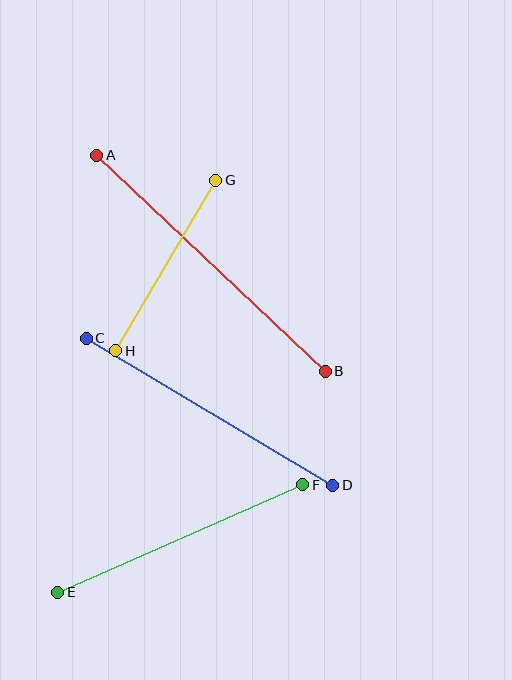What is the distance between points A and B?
The distance is approximately 314 pixels.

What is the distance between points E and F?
The distance is approximately 268 pixels.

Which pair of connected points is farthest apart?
Points A and B are farthest apart.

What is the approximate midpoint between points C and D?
The midpoint is at approximately (209, 412) pixels.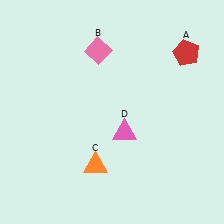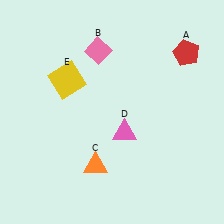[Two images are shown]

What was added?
A yellow square (E) was added in Image 2.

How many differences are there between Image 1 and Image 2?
There is 1 difference between the two images.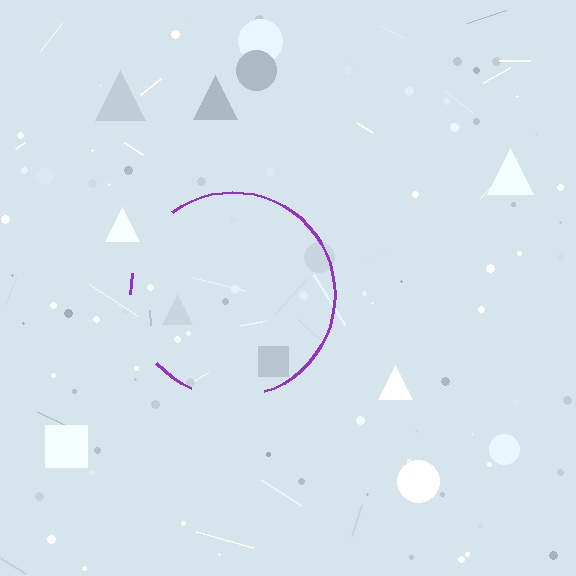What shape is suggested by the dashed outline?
The dashed outline suggests a circle.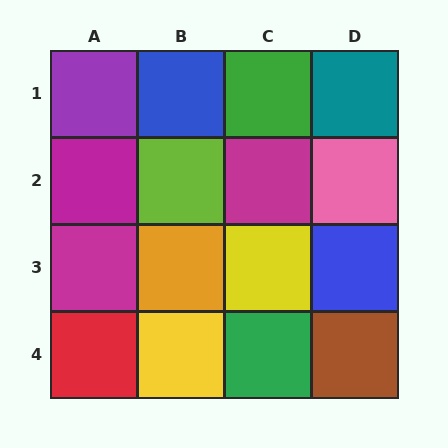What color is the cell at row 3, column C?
Yellow.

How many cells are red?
1 cell is red.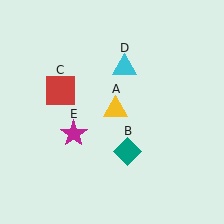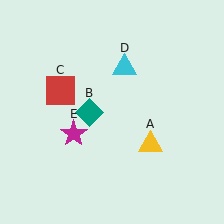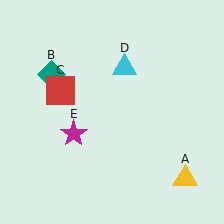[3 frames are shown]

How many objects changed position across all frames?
2 objects changed position: yellow triangle (object A), teal diamond (object B).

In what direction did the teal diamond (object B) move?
The teal diamond (object B) moved up and to the left.